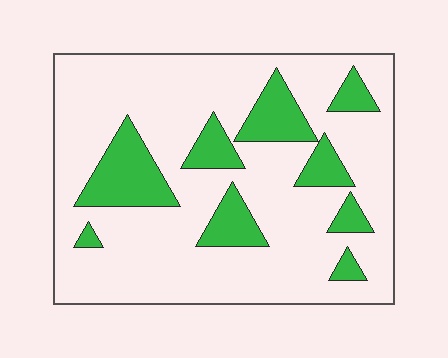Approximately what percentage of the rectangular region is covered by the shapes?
Approximately 20%.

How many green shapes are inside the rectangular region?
9.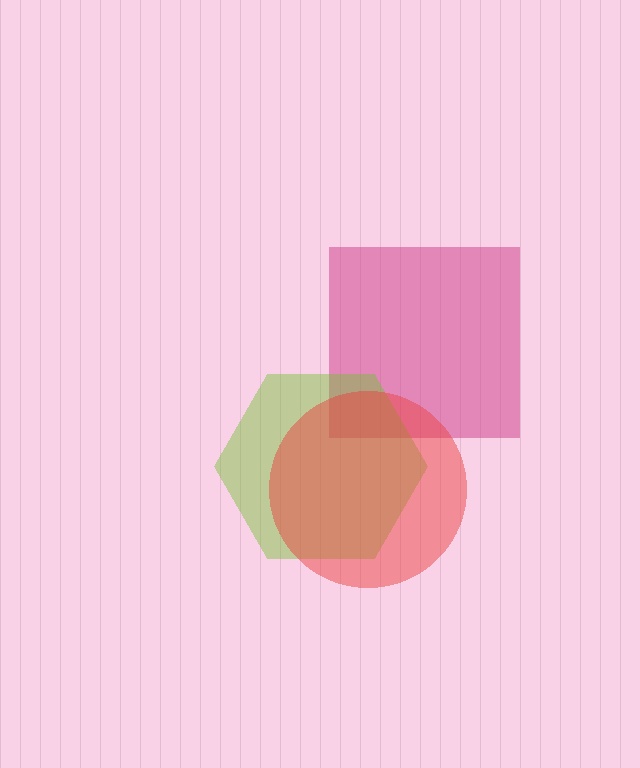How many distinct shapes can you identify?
There are 3 distinct shapes: a magenta square, a lime hexagon, a red circle.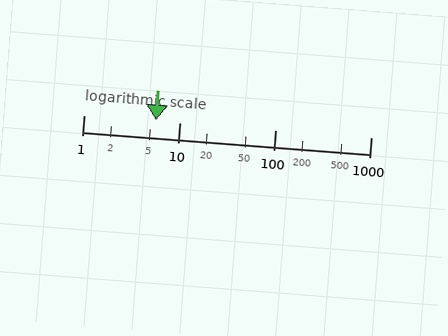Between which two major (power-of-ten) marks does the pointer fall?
The pointer is between 1 and 10.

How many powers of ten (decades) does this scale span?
The scale spans 3 decades, from 1 to 1000.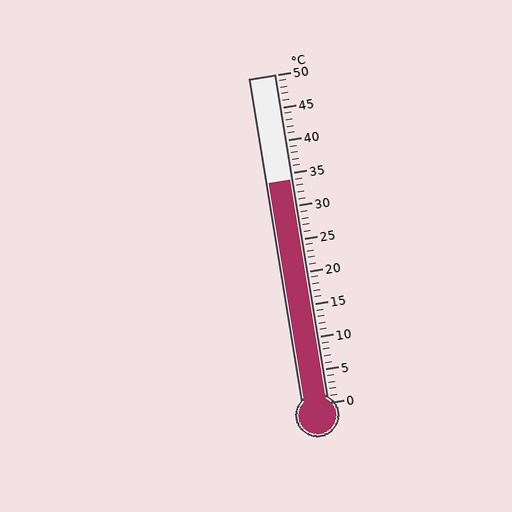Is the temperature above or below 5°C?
The temperature is above 5°C.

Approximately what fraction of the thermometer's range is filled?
The thermometer is filled to approximately 70% of its range.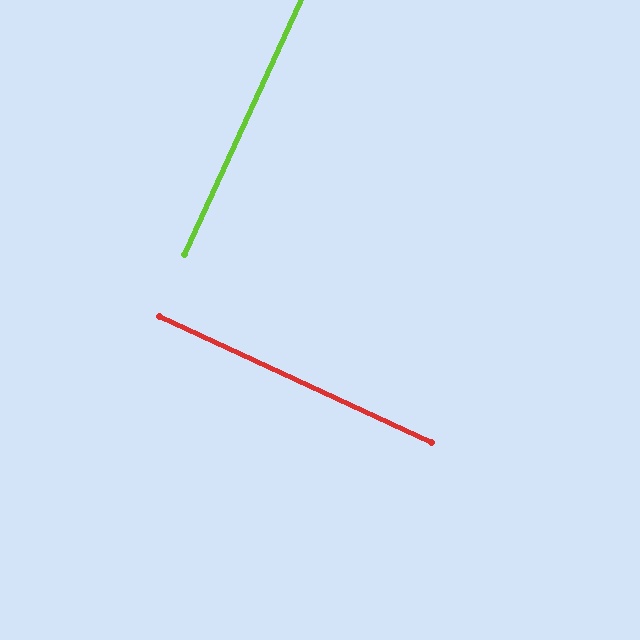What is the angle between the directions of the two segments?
Approximately 90 degrees.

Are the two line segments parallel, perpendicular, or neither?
Perpendicular — they meet at approximately 90°.